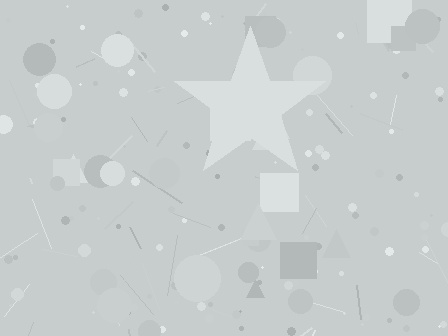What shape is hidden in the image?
A star is hidden in the image.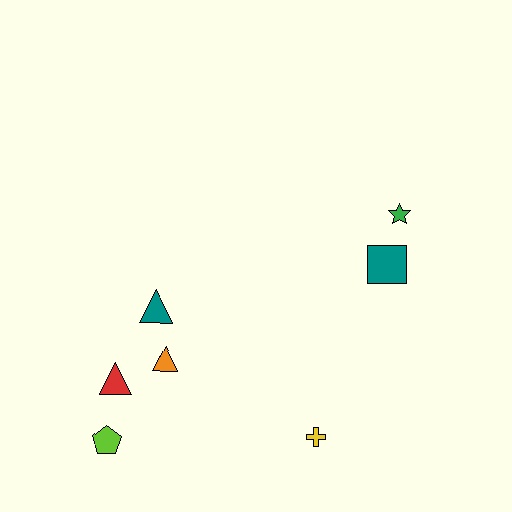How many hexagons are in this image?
There are no hexagons.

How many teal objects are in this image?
There are 2 teal objects.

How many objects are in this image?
There are 7 objects.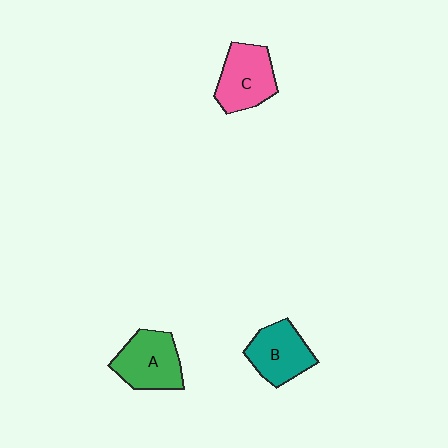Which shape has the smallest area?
Shape B (teal).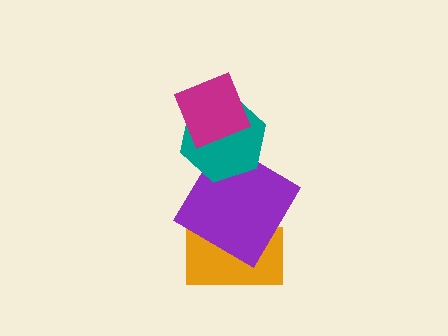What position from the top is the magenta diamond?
The magenta diamond is 1st from the top.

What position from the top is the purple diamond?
The purple diamond is 3rd from the top.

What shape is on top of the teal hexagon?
The magenta diamond is on top of the teal hexagon.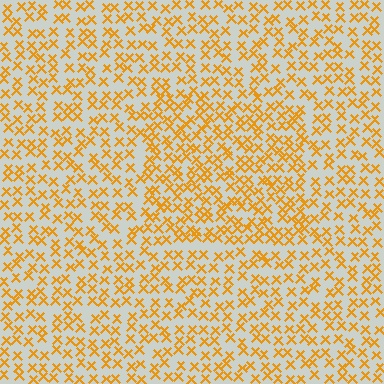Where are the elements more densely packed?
The elements are more densely packed inside the rectangle boundary.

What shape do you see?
I see a rectangle.